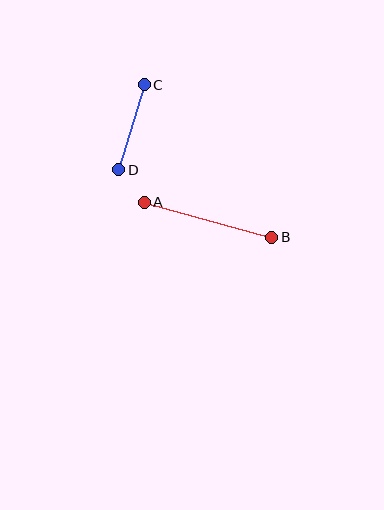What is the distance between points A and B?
The distance is approximately 132 pixels.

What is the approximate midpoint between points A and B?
The midpoint is at approximately (208, 220) pixels.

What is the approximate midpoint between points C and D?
The midpoint is at approximately (131, 127) pixels.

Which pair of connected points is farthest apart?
Points A and B are farthest apart.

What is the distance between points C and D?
The distance is approximately 89 pixels.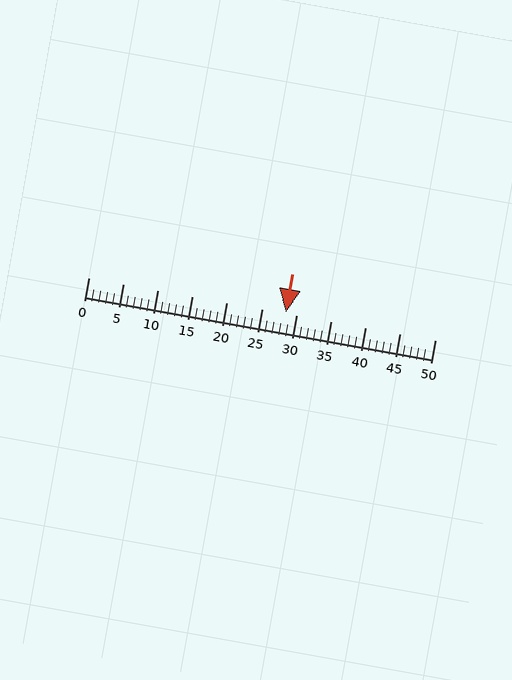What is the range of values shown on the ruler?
The ruler shows values from 0 to 50.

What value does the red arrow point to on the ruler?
The red arrow points to approximately 28.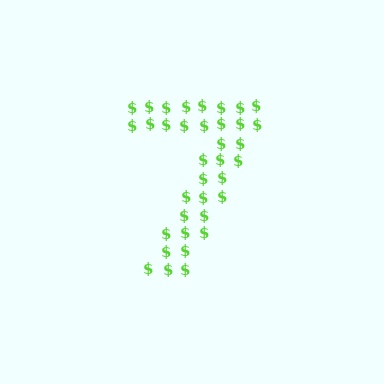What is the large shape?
The large shape is the digit 7.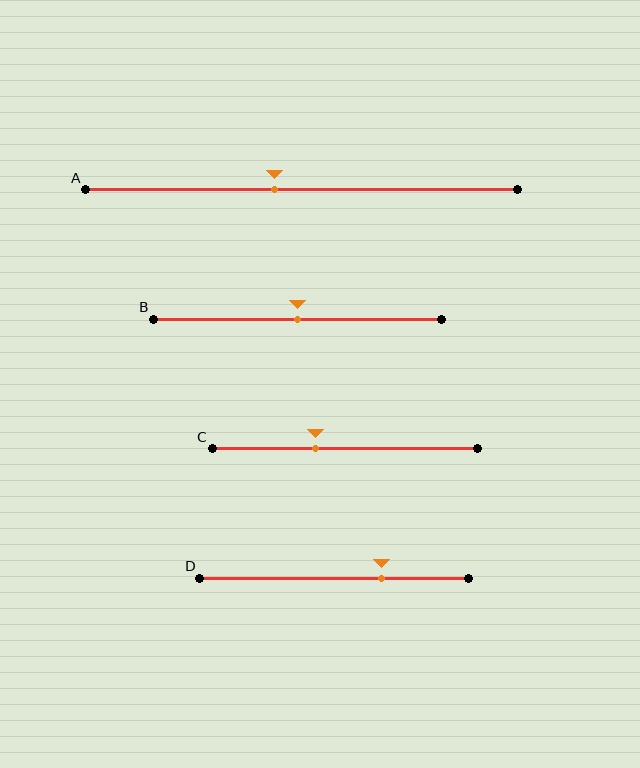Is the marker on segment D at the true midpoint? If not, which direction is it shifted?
No, the marker on segment D is shifted to the right by about 18% of the segment length.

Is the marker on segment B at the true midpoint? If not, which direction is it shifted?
Yes, the marker on segment B is at the true midpoint.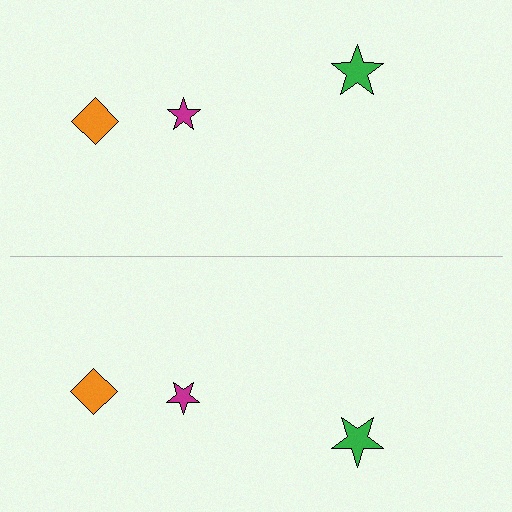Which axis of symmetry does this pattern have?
The pattern has a horizontal axis of symmetry running through the center of the image.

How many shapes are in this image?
There are 6 shapes in this image.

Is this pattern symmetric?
Yes, this pattern has bilateral (reflection) symmetry.